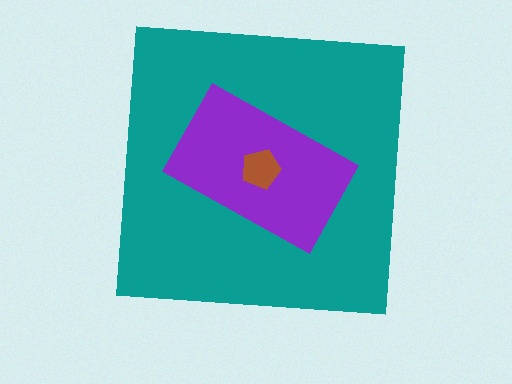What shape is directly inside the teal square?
The purple rectangle.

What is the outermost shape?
The teal square.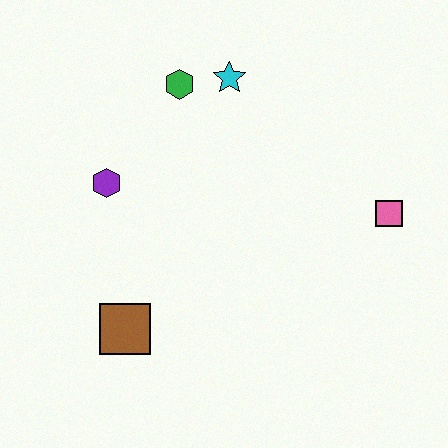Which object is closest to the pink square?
The cyan star is closest to the pink square.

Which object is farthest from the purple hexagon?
The pink square is farthest from the purple hexagon.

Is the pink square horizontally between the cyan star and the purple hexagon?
No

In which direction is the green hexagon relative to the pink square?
The green hexagon is to the left of the pink square.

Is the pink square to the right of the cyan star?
Yes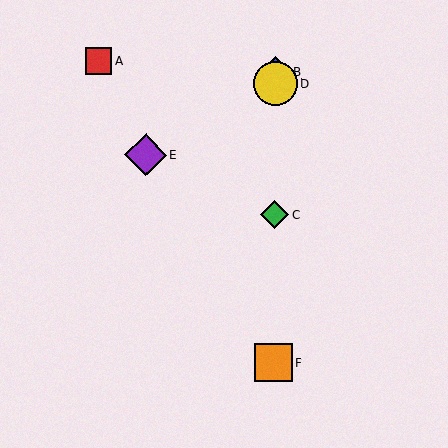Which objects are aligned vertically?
Objects B, C, D, F are aligned vertically.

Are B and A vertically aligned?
No, B is at x≈275 and A is at x≈98.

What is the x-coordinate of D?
Object D is at x≈275.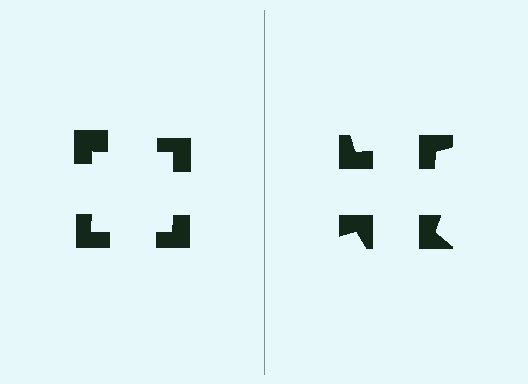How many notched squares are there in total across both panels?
8 — 4 on each side.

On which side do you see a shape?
An illusory square appears on the left side. On the right side the wedge cuts are rotated, so no coherent shape forms.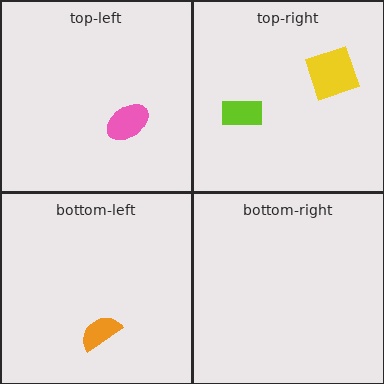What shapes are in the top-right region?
The lime rectangle, the yellow diamond.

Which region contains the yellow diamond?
The top-right region.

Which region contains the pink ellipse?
The top-left region.